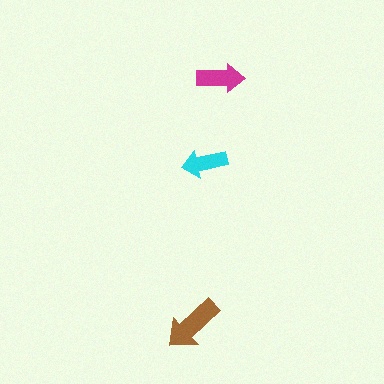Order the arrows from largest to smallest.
the brown one, the magenta one, the cyan one.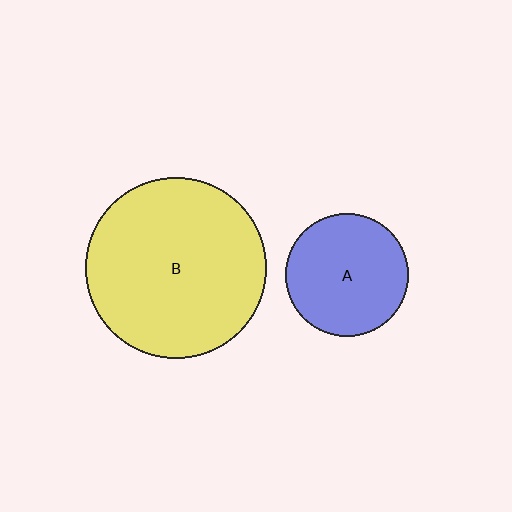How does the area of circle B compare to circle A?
Approximately 2.2 times.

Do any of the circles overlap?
No, none of the circles overlap.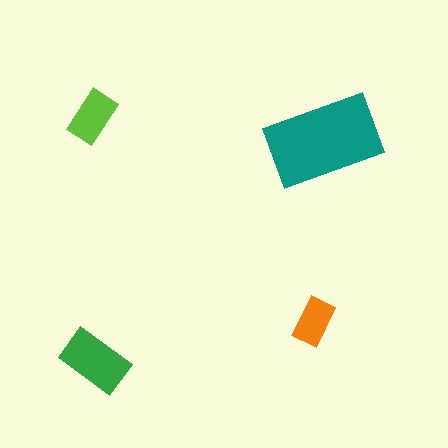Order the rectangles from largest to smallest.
the teal one, the green one, the lime one, the orange one.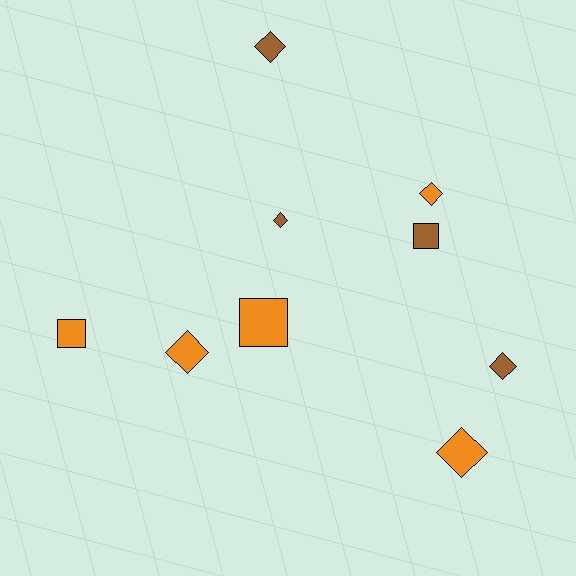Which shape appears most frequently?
Diamond, with 6 objects.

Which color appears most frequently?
Orange, with 5 objects.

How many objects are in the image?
There are 9 objects.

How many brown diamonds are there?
There are 3 brown diamonds.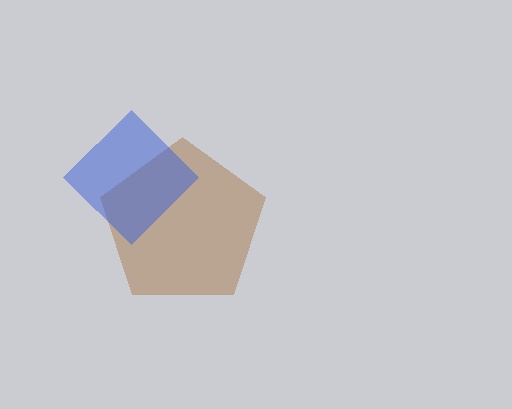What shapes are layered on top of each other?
The layered shapes are: a brown pentagon, a blue diamond.